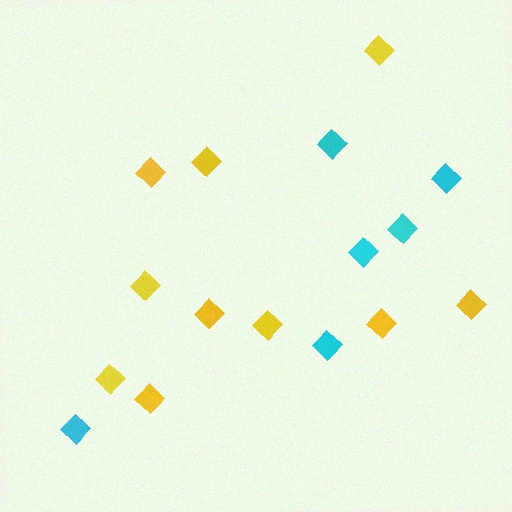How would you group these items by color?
There are 2 groups: one group of yellow diamonds (10) and one group of cyan diamonds (6).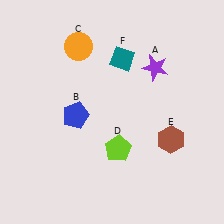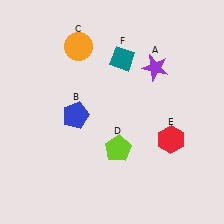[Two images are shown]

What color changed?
The hexagon (E) changed from brown in Image 1 to red in Image 2.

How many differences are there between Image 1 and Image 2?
There is 1 difference between the two images.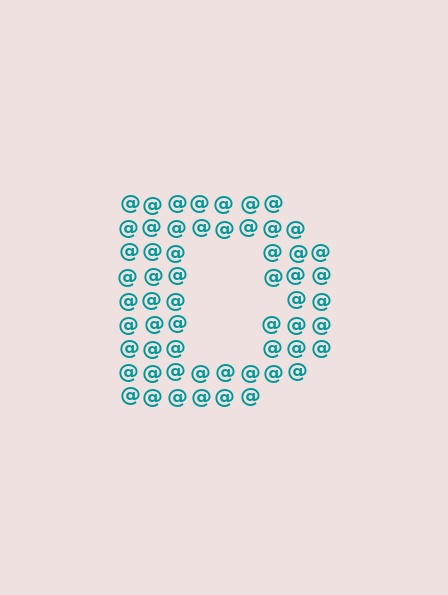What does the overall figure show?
The overall figure shows the letter D.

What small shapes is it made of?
It is made of small at signs.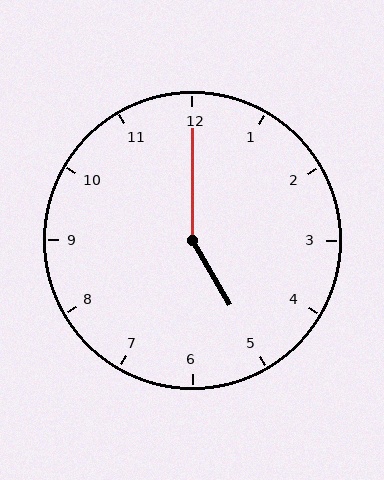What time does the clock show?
5:00.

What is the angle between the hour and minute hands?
Approximately 150 degrees.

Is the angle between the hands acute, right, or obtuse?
It is obtuse.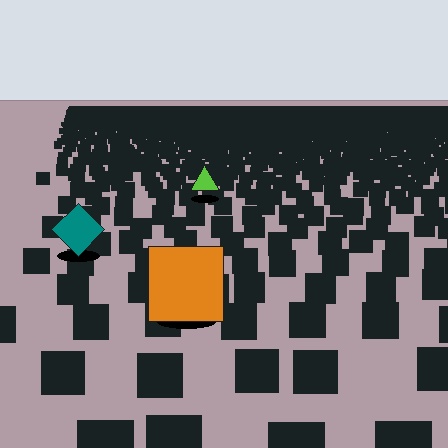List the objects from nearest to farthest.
From nearest to farthest: the orange square, the teal diamond, the lime triangle.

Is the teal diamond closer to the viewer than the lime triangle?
Yes. The teal diamond is closer — you can tell from the texture gradient: the ground texture is coarser near it.